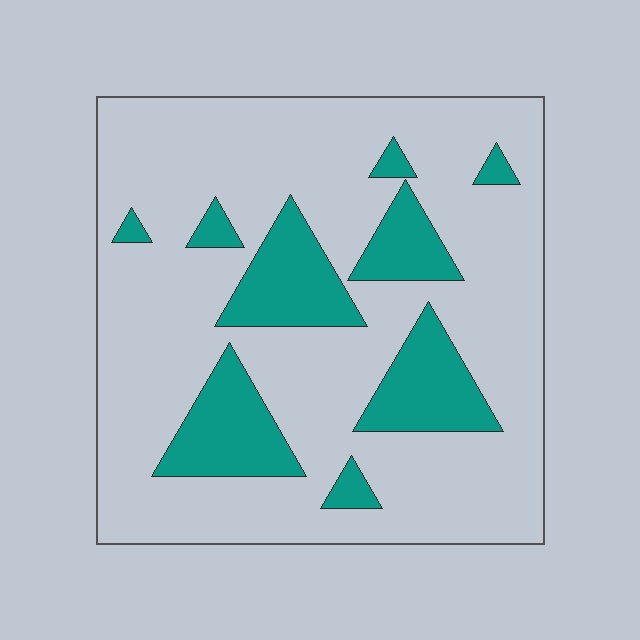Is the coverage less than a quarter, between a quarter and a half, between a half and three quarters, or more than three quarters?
Less than a quarter.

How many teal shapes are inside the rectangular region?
9.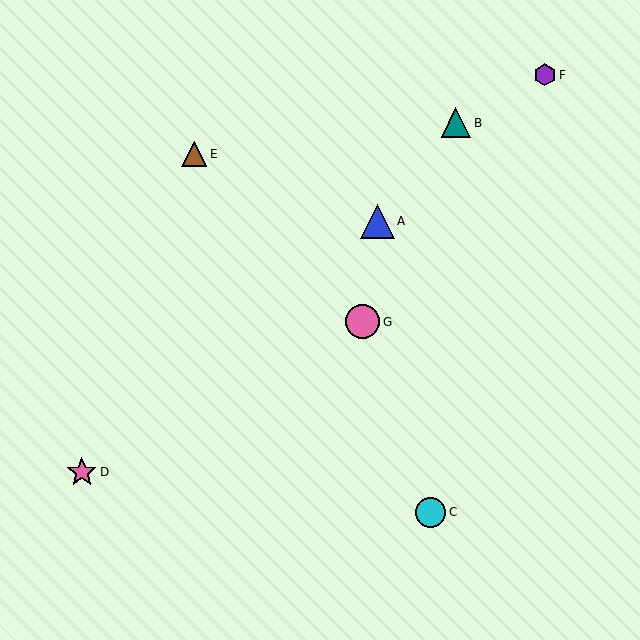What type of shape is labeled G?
Shape G is a pink circle.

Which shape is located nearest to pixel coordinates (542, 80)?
The purple hexagon (labeled F) at (545, 75) is nearest to that location.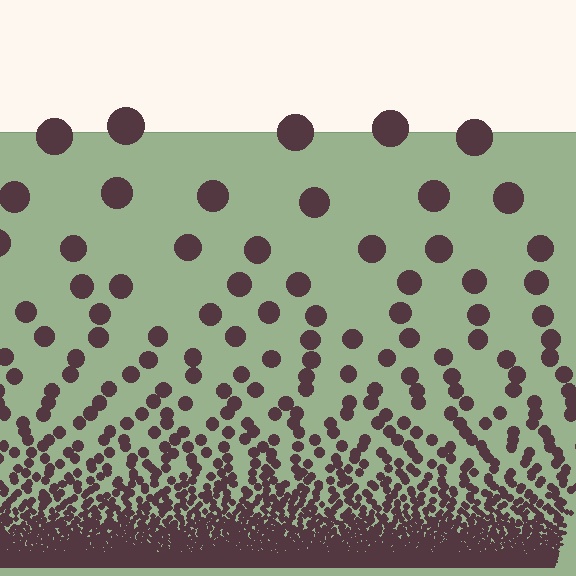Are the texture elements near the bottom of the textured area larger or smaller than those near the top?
Smaller. The gradient is inverted — elements near the bottom are smaller and denser.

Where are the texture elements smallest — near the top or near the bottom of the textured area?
Near the bottom.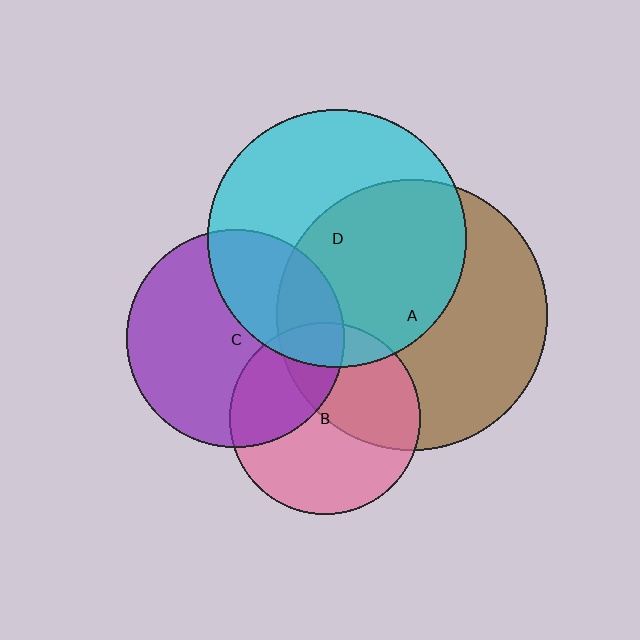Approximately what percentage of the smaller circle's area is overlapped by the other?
Approximately 50%.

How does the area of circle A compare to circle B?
Approximately 2.0 times.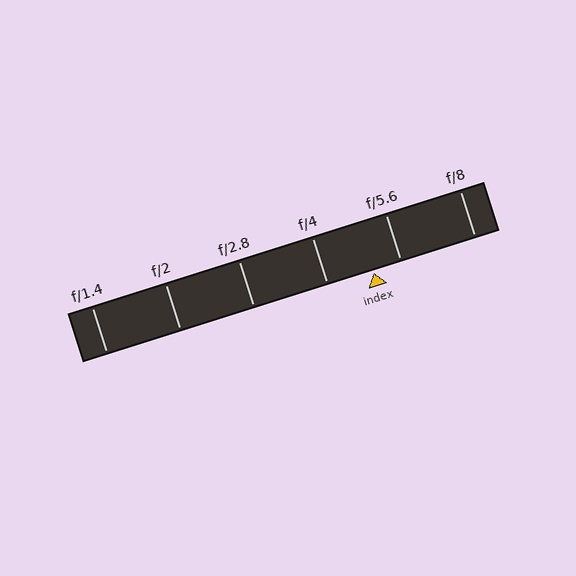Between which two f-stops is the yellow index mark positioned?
The index mark is between f/4 and f/5.6.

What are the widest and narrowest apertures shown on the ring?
The widest aperture shown is f/1.4 and the narrowest is f/8.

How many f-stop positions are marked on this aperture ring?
There are 6 f-stop positions marked.